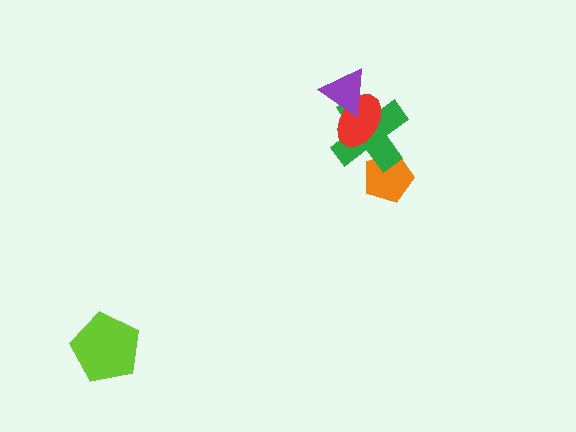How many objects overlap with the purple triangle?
2 objects overlap with the purple triangle.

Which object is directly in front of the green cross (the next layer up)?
The red ellipse is directly in front of the green cross.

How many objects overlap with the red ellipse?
2 objects overlap with the red ellipse.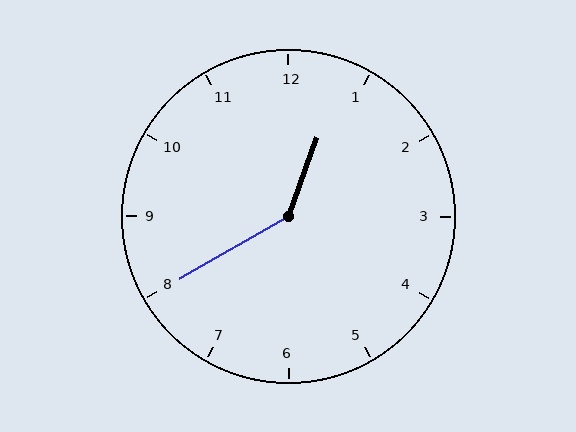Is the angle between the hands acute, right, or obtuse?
It is obtuse.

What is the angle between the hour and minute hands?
Approximately 140 degrees.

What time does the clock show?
12:40.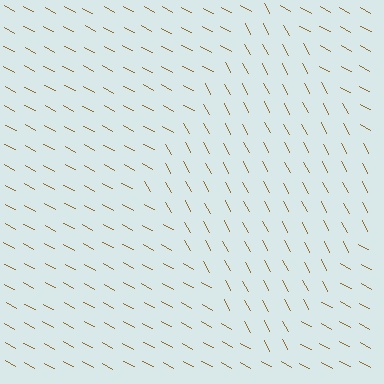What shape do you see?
I see a diamond.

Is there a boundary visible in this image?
Yes, there is a texture boundary formed by a change in line orientation.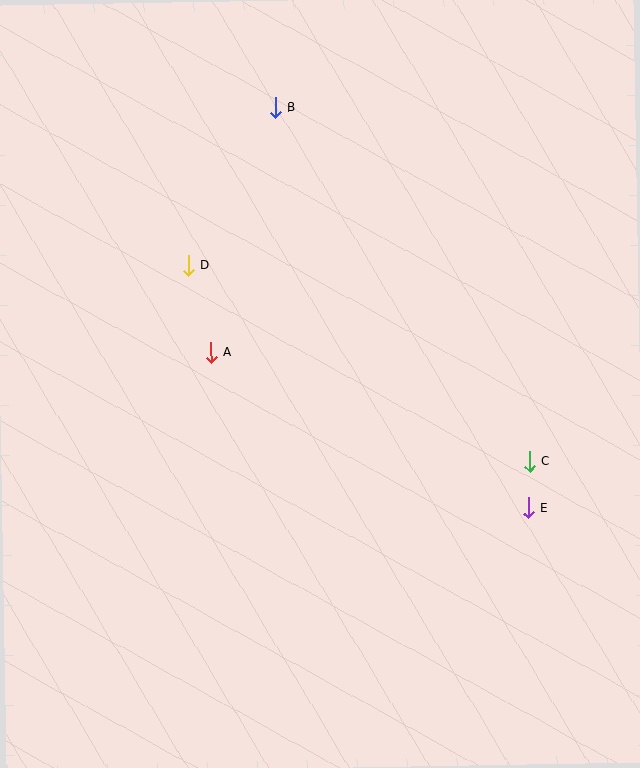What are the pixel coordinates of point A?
Point A is at (211, 352).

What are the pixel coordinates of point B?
Point B is at (276, 107).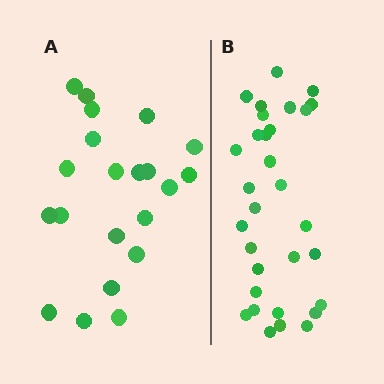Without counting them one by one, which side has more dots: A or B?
Region B (the right region) has more dots.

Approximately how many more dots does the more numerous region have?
Region B has roughly 10 or so more dots than region A.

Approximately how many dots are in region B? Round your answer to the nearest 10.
About 30 dots. (The exact count is 31, which rounds to 30.)